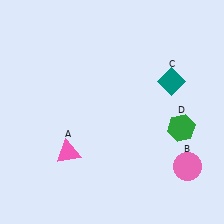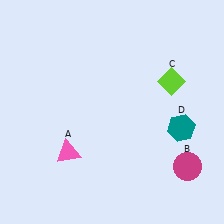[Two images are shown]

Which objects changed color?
B changed from pink to magenta. C changed from teal to lime. D changed from green to teal.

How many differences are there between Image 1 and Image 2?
There are 3 differences between the two images.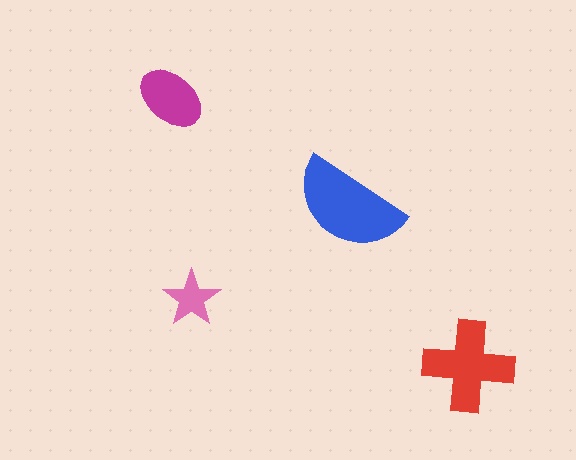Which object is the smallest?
The pink star.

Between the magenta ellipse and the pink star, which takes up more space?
The magenta ellipse.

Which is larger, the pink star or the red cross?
The red cross.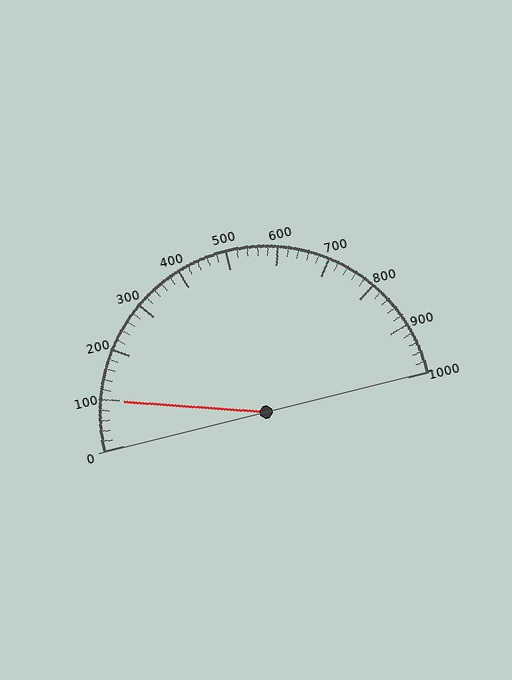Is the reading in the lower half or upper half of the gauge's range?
The reading is in the lower half of the range (0 to 1000).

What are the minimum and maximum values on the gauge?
The gauge ranges from 0 to 1000.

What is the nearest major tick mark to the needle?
The nearest major tick mark is 100.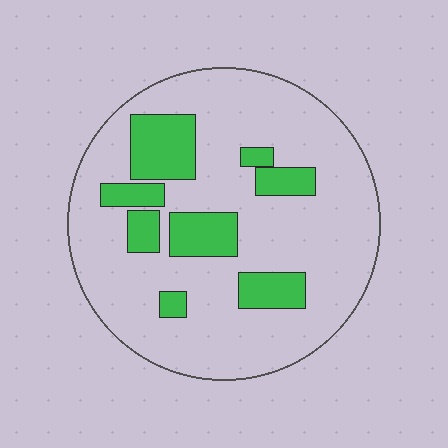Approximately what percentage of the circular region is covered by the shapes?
Approximately 20%.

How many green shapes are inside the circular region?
8.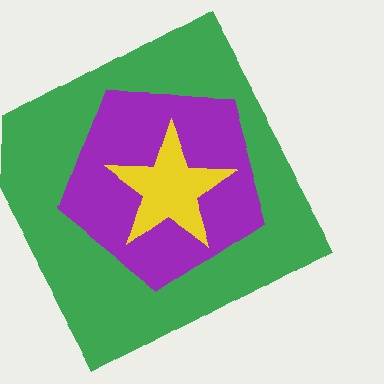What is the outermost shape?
The green square.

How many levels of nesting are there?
3.